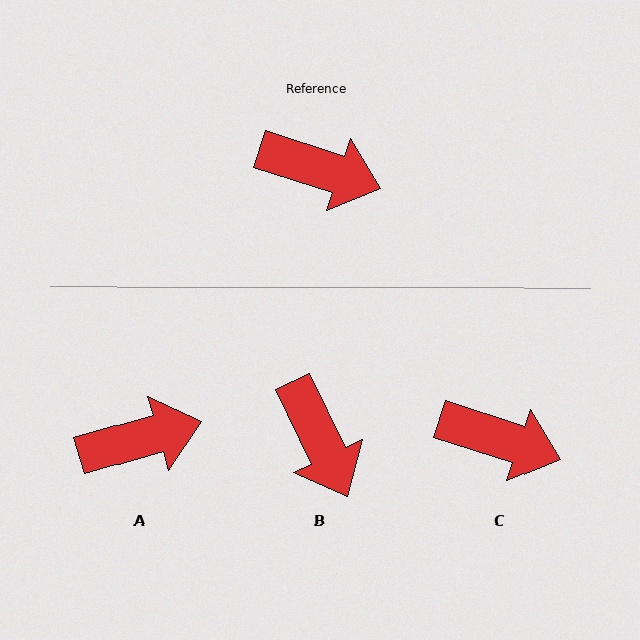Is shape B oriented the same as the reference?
No, it is off by about 46 degrees.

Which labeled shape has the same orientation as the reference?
C.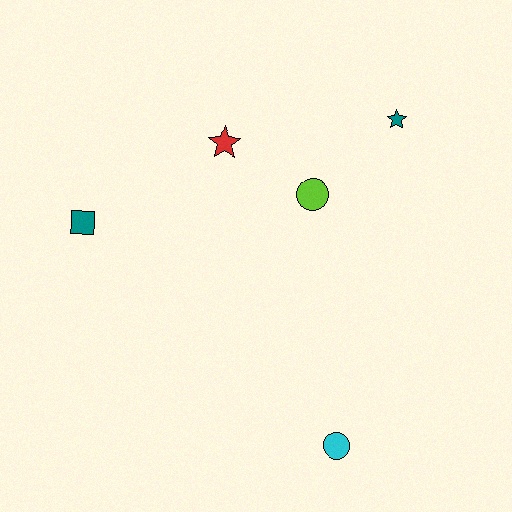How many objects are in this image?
There are 5 objects.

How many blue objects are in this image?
There are no blue objects.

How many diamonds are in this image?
There are no diamonds.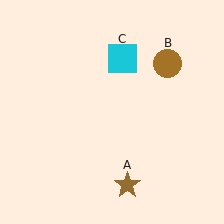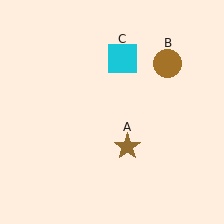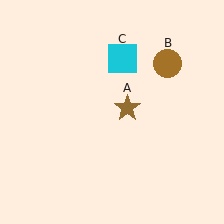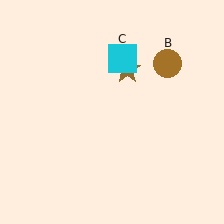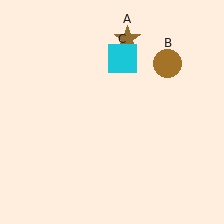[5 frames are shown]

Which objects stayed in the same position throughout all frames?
Brown circle (object B) and cyan square (object C) remained stationary.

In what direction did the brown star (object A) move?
The brown star (object A) moved up.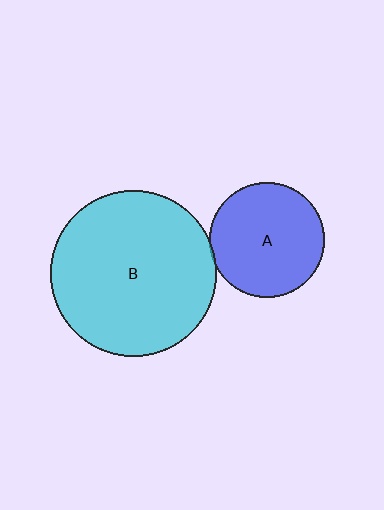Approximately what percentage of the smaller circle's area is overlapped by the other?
Approximately 5%.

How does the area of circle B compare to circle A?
Approximately 2.1 times.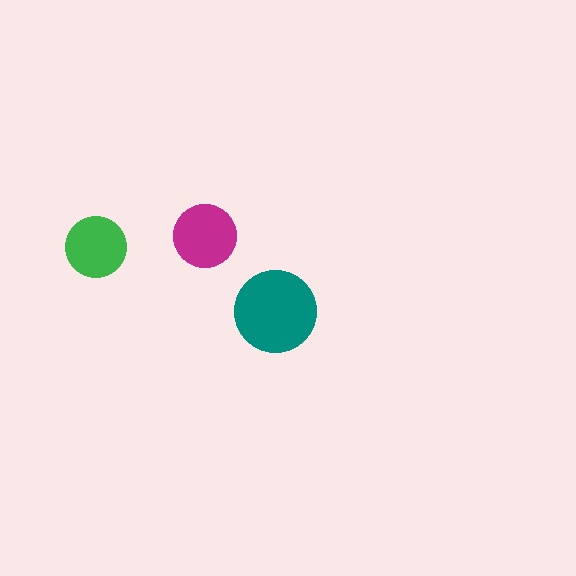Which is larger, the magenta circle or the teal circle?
The teal one.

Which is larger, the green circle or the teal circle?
The teal one.